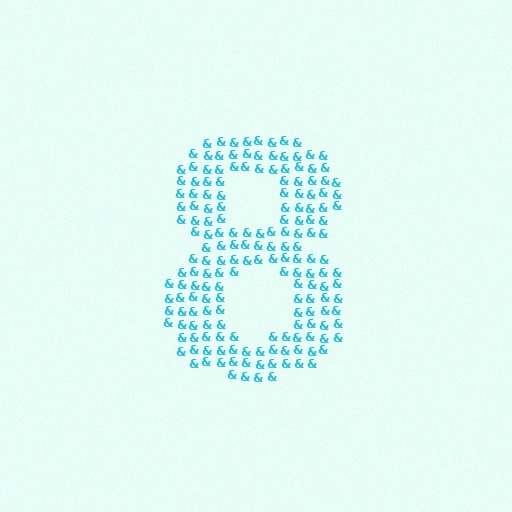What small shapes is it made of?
It is made of small ampersands.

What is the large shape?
The large shape is the digit 8.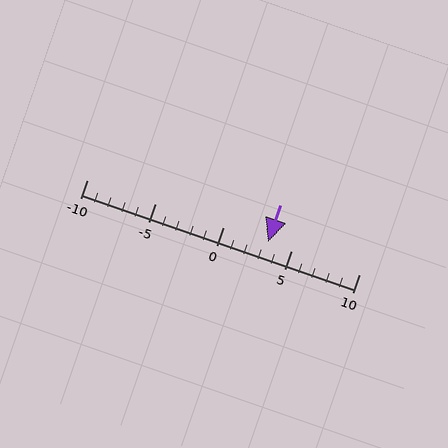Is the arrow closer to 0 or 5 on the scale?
The arrow is closer to 5.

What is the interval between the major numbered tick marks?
The major tick marks are spaced 5 units apart.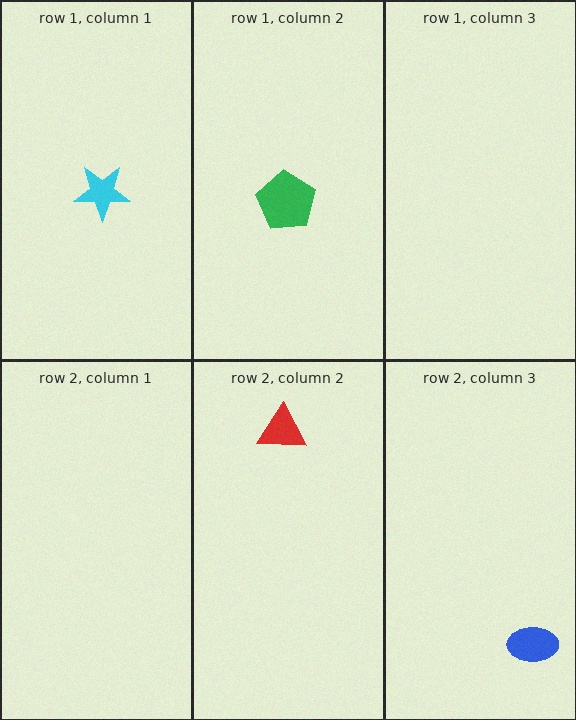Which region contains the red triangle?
The row 2, column 2 region.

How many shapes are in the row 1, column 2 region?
1.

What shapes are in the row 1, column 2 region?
The green pentagon.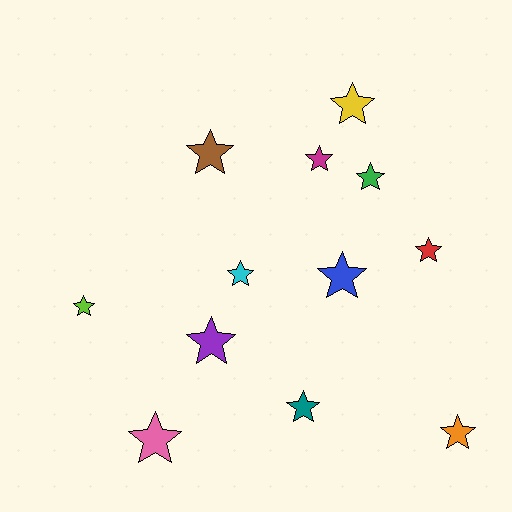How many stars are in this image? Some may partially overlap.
There are 12 stars.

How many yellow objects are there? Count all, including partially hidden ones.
There is 1 yellow object.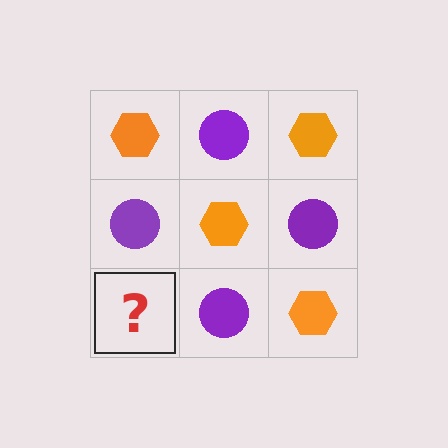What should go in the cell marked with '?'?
The missing cell should contain an orange hexagon.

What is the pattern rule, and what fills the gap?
The rule is that it alternates orange hexagon and purple circle in a checkerboard pattern. The gap should be filled with an orange hexagon.